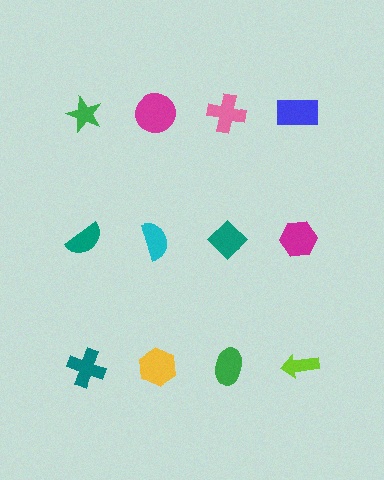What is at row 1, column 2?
A magenta circle.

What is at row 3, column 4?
A lime arrow.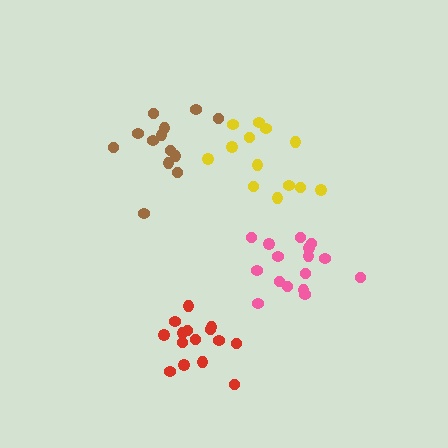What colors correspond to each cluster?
The clusters are colored: pink, yellow, red, brown.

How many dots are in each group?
Group 1: 16 dots, Group 2: 13 dots, Group 3: 15 dots, Group 4: 13 dots (57 total).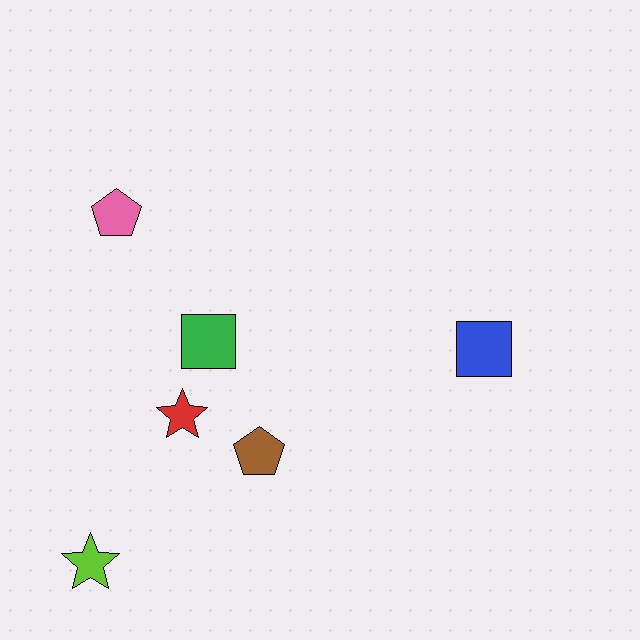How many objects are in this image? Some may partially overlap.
There are 6 objects.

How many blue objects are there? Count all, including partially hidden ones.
There is 1 blue object.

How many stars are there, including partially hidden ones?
There are 2 stars.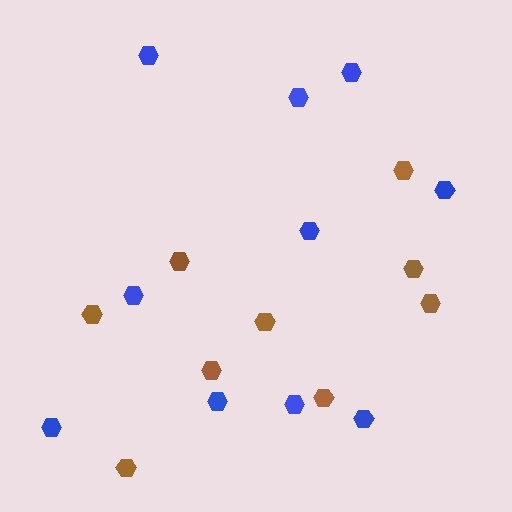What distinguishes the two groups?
There are 2 groups: one group of blue hexagons (10) and one group of brown hexagons (9).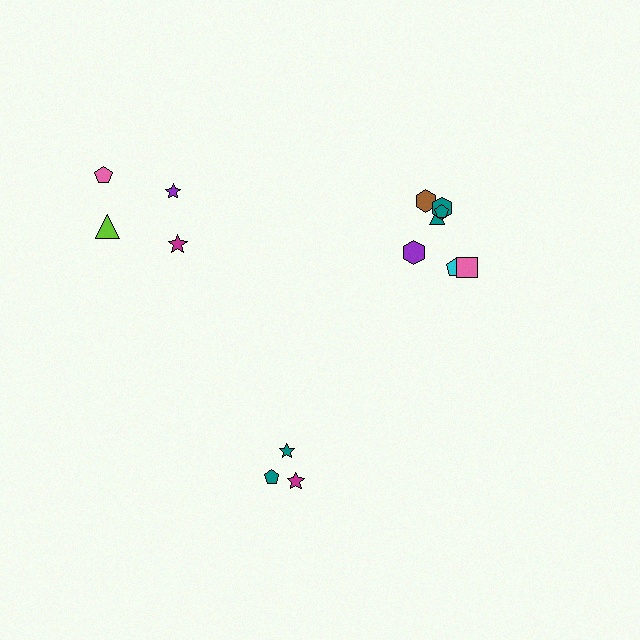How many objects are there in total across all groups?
There are 14 objects.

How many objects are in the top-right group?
There are 7 objects.